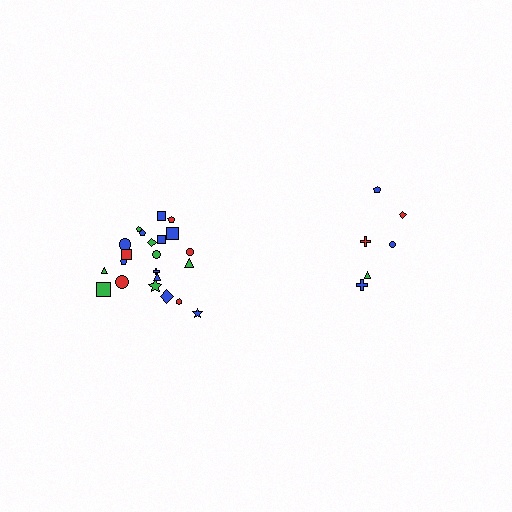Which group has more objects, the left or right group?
The left group.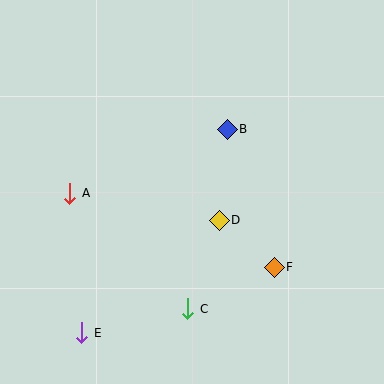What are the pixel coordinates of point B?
Point B is at (227, 129).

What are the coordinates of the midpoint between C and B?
The midpoint between C and B is at (207, 219).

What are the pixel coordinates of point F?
Point F is at (274, 267).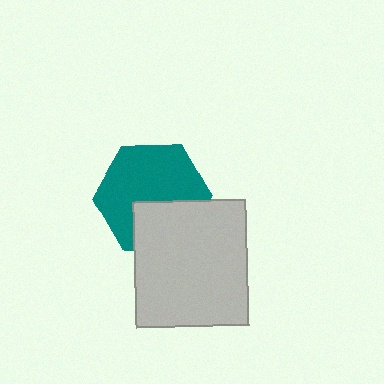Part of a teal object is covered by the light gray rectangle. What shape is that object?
It is a hexagon.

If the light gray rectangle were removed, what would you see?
You would see the complete teal hexagon.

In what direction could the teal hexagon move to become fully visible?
The teal hexagon could move up. That would shift it out from behind the light gray rectangle entirely.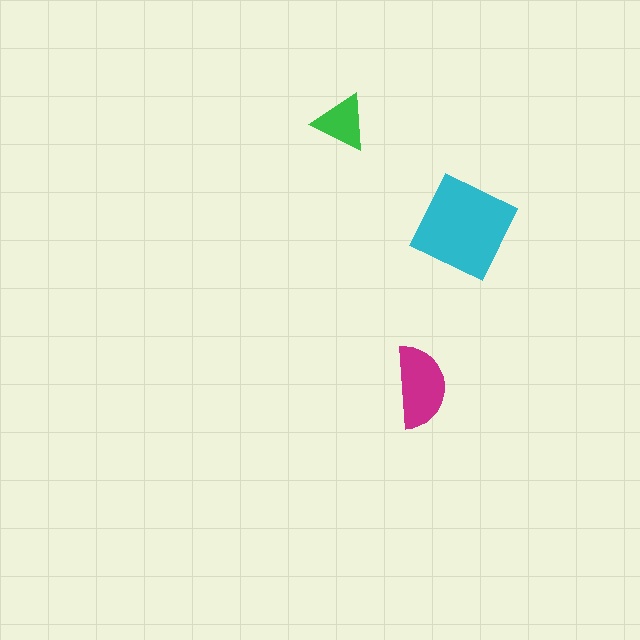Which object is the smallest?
The green triangle.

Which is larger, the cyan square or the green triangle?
The cyan square.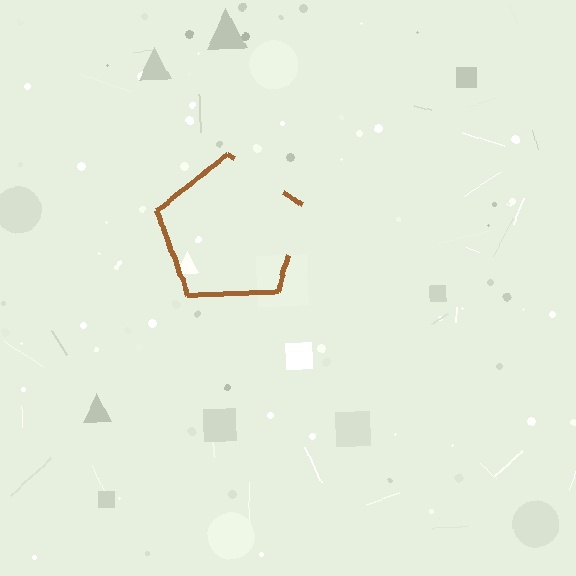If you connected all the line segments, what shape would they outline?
They would outline a pentagon.